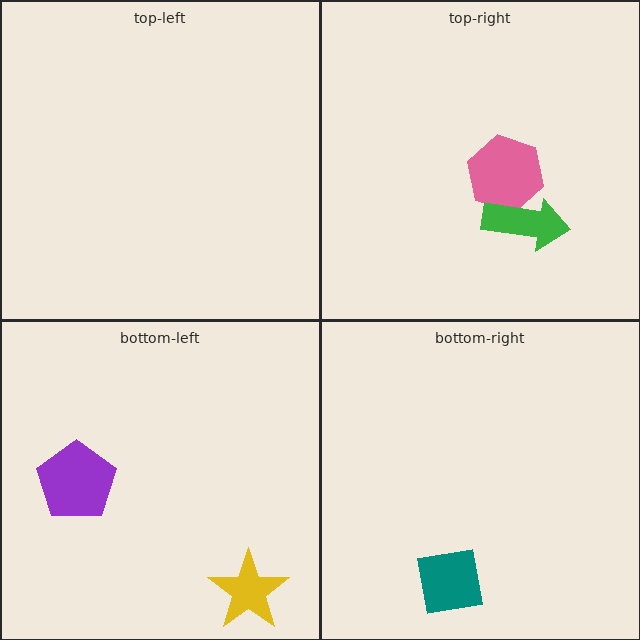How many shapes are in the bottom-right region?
1.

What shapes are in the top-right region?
The pink hexagon, the green arrow.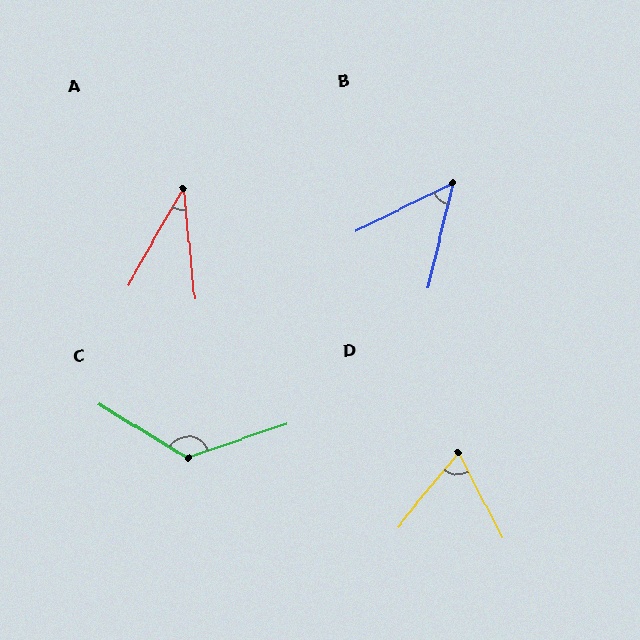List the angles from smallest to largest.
A (35°), B (50°), D (66°), C (130°).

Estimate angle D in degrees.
Approximately 66 degrees.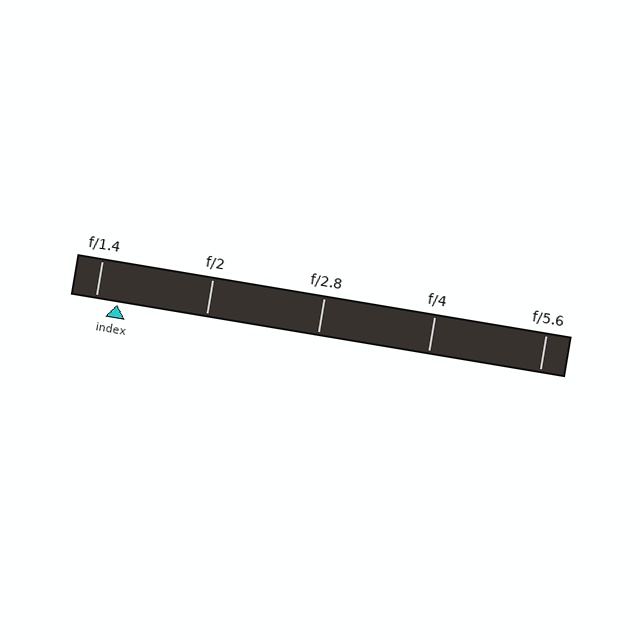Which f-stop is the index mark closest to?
The index mark is closest to f/1.4.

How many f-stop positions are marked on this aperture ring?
There are 5 f-stop positions marked.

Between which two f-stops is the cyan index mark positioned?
The index mark is between f/1.4 and f/2.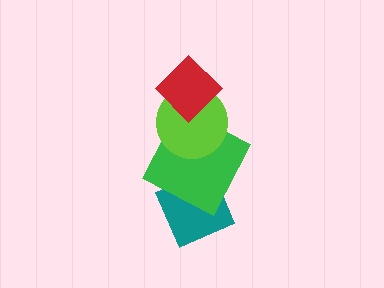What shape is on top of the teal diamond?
The green square is on top of the teal diamond.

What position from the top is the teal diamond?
The teal diamond is 4th from the top.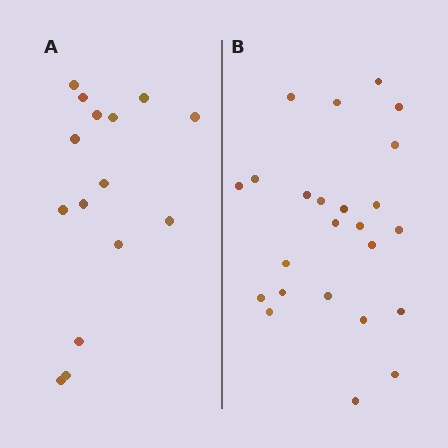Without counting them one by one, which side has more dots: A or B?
Region B (the right region) has more dots.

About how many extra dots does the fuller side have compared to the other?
Region B has roughly 8 or so more dots than region A.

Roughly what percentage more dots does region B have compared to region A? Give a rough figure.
About 60% more.